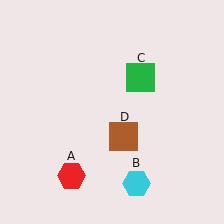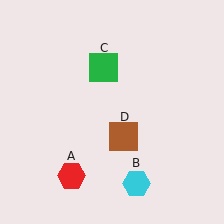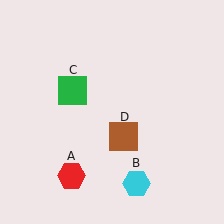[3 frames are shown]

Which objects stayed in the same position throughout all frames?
Red hexagon (object A) and cyan hexagon (object B) and brown square (object D) remained stationary.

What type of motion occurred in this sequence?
The green square (object C) rotated counterclockwise around the center of the scene.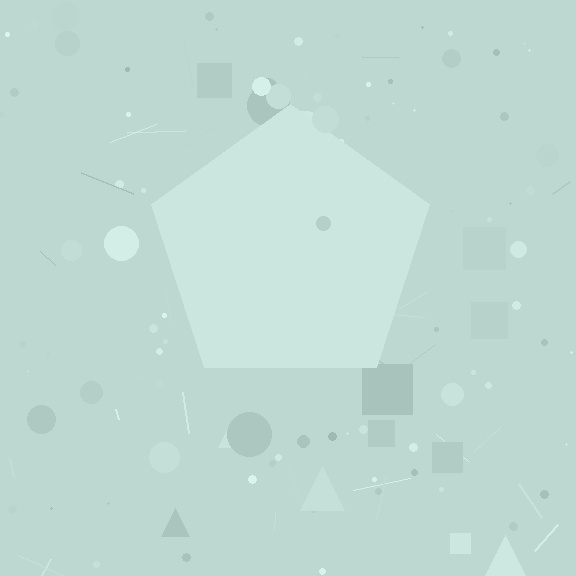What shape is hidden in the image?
A pentagon is hidden in the image.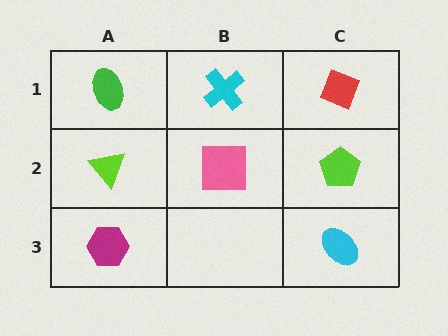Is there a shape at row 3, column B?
No, that cell is empty.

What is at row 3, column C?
A cyan ellipse.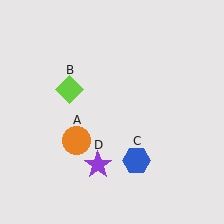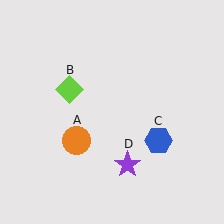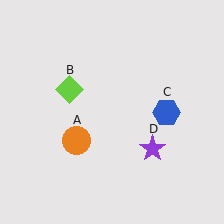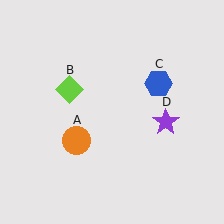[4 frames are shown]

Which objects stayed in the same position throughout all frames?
Orange circle (object A) and lime diamond (object B) remained stationary.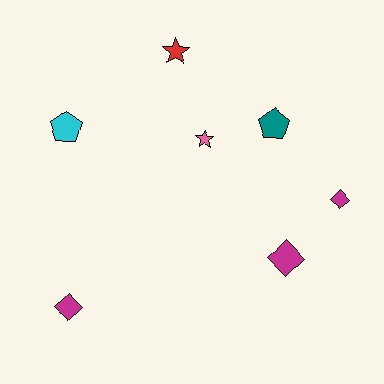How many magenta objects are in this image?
There are 3 magenta objects.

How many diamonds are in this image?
There are 3 diamonds.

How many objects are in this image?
There are 7 objects.